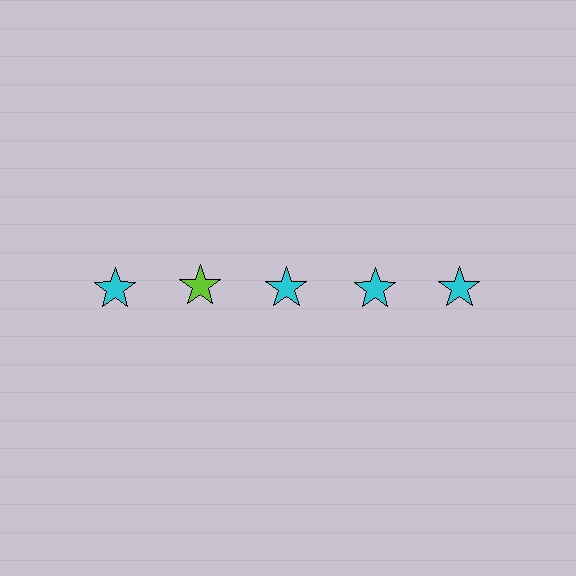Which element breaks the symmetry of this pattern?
The lime star in the top row, second from left column breaks the symmetry. All other shapes are cyan stars.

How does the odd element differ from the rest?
It has a different color: lime instead of cyan.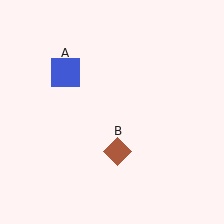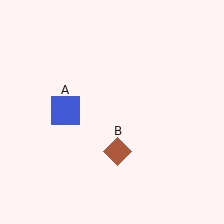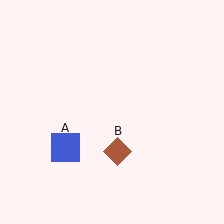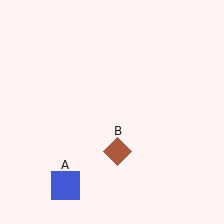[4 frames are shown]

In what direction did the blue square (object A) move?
The blue square (object A) moved down.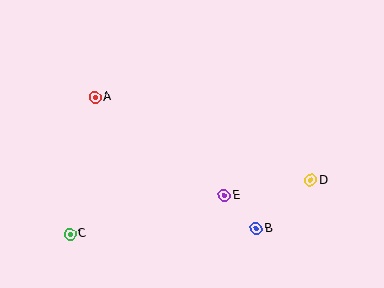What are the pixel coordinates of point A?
Point A is at (95, 97).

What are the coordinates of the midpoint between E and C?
The midpoint between E and C is at (147, 215).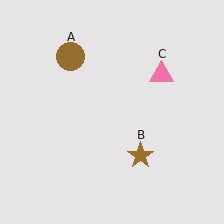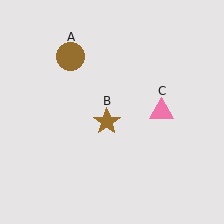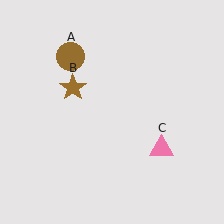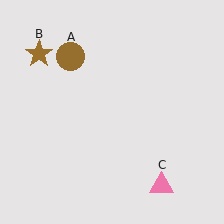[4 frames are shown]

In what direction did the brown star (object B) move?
The brown star (object B) moved up and to the left.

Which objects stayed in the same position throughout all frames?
Brown circle (object A) remained stationary.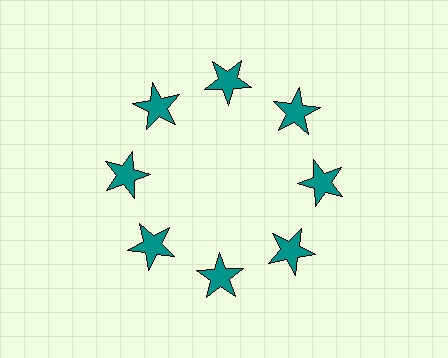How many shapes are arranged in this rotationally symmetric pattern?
There are 8 shapes, arranged in 8 groups of 1.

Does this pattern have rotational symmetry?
Yes, this pattern has 8-fold rotational symmetry. It looks the same after rotating 45 degrees around the center.